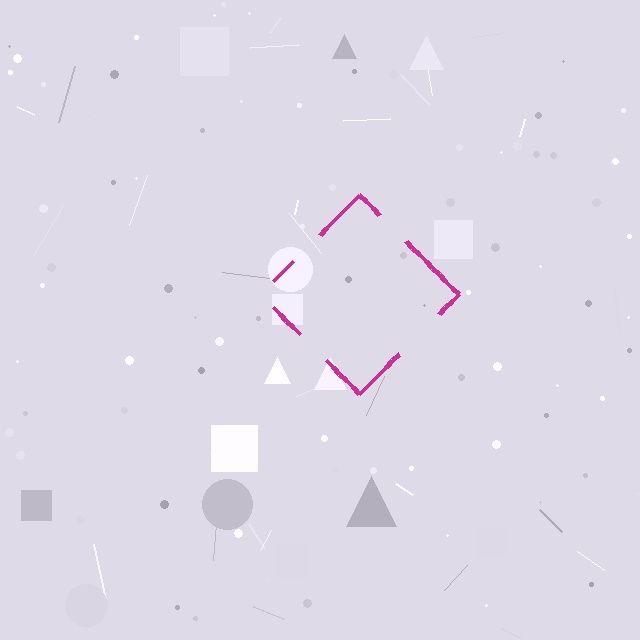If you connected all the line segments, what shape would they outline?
They would outline a diamond.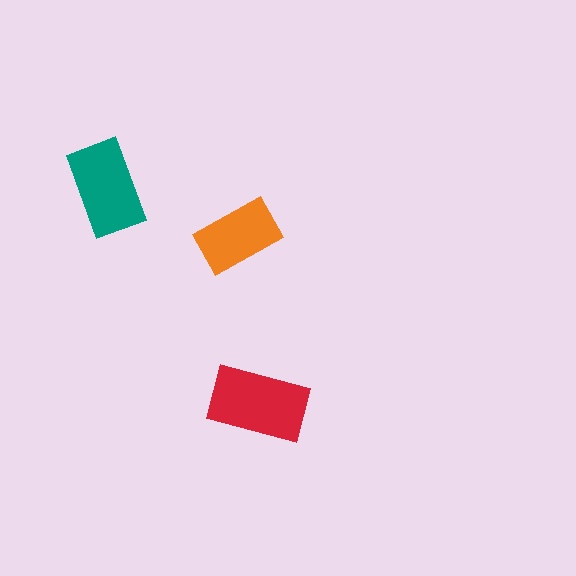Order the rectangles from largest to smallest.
the red one, the teal one, the orange one.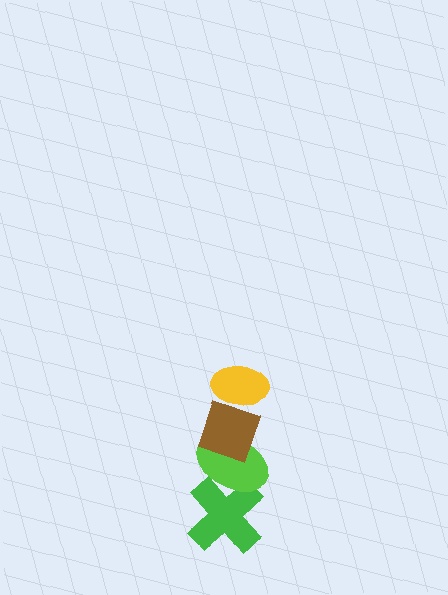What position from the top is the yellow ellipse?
The yellow ellipse is 1st from the top.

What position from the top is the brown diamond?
The brown diamond is 2nd from the top.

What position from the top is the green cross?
The green cross is 4th from the top.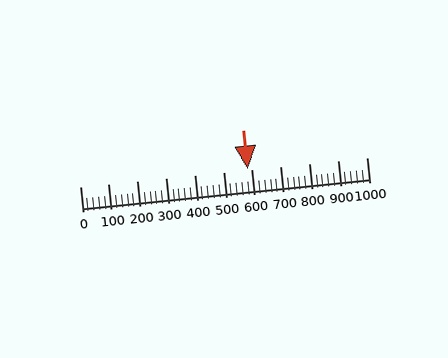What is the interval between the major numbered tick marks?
The major tick marks are spaced 100 units apart.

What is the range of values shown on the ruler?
The ruler shows values from 0 to 1000.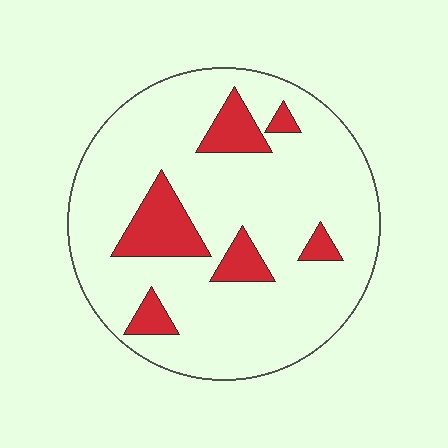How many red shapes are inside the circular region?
6.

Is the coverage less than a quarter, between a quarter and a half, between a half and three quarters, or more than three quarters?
Less than a quarter.